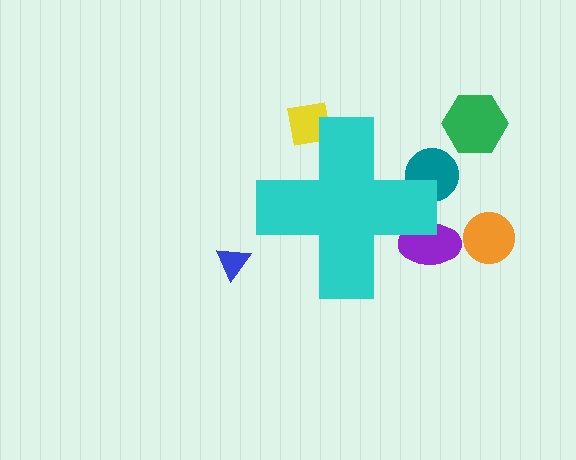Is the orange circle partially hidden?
No, the orange circle is fully visible.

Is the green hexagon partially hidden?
No, the green hexagon is fully visible.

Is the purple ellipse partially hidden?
Yes, the purple ellipse is partially hidden behind the cyan cross.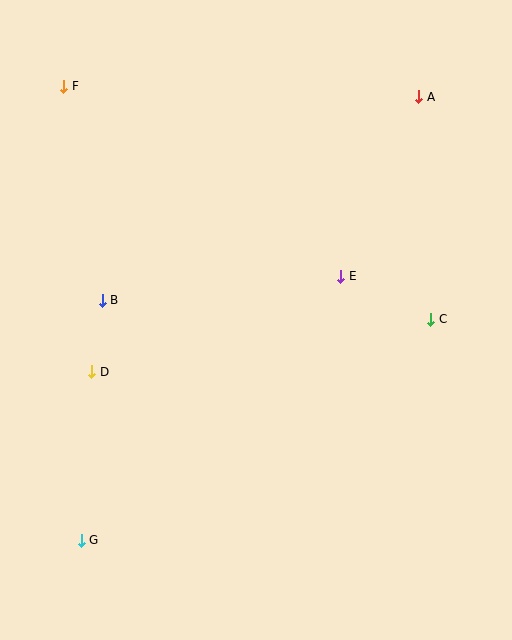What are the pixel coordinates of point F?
Point F is at (63, 86).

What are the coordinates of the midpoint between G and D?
The midpoint between G and D is at (87, 456).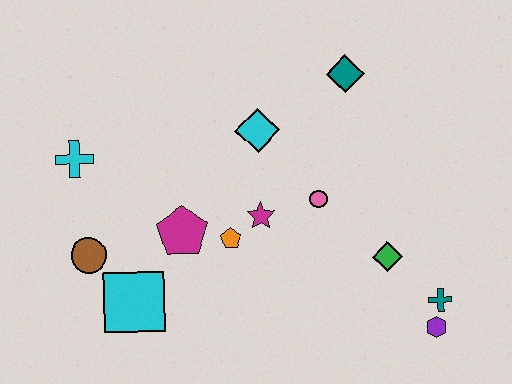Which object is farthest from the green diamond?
The cyan cross is farthest from the green diamond.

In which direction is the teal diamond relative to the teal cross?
The teal diamond is above the teal cross.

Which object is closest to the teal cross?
The purple hexagon is closest to the teal cross.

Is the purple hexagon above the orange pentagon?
No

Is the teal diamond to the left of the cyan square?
No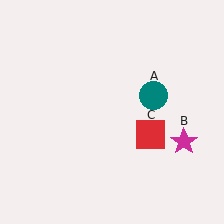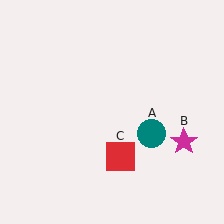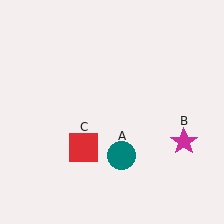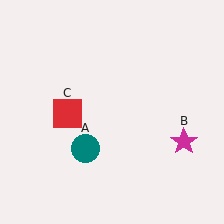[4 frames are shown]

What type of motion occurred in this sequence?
The teal circle (object A), red square (object C) rotated clockwise around the center of the scene.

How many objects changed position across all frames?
2 objects changed position: teal circle (object A), red square (object C).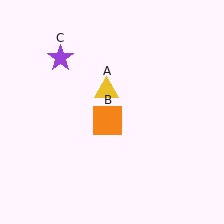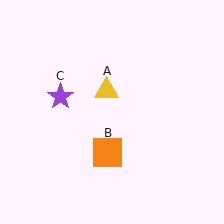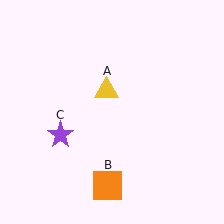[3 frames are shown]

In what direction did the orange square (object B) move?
The orange square (object B) moved down.